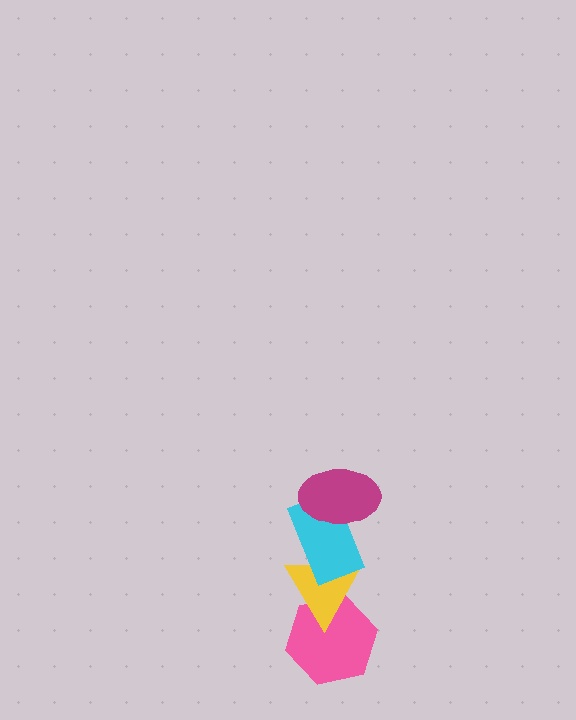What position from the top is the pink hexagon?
The pink hexagon is 4th from the top.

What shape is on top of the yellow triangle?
The cyan rectangle is on top of the yellow triangle.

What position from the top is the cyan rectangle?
The cyan rectangle is 2nd from the top.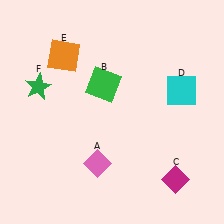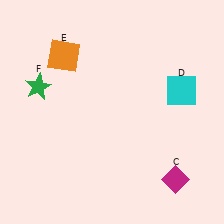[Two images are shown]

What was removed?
The pink diamond (A), the green square (B) were removed in Image 2.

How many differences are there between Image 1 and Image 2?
There are 2 differences between the two images.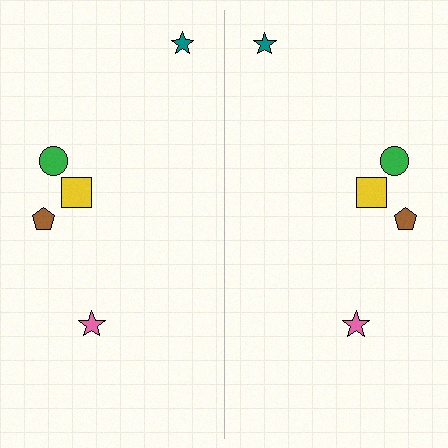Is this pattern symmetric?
Yes, this pattern has bilateral (reflection) symmetry.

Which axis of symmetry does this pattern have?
The pattern has a vertical axis of symmetry running through the center of the image.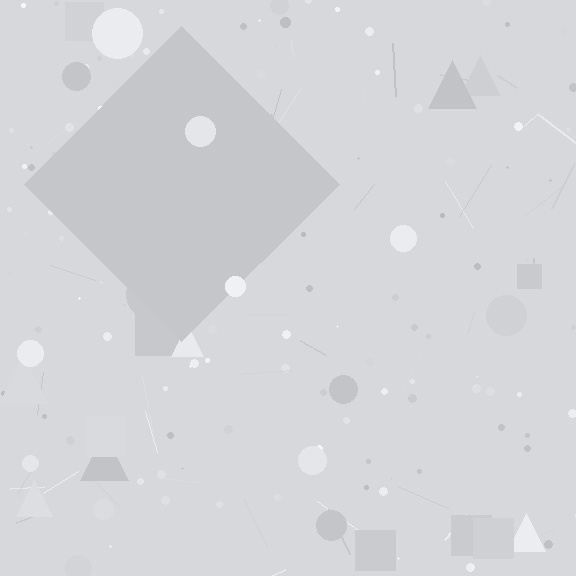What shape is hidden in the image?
A diamond is hidden in the image.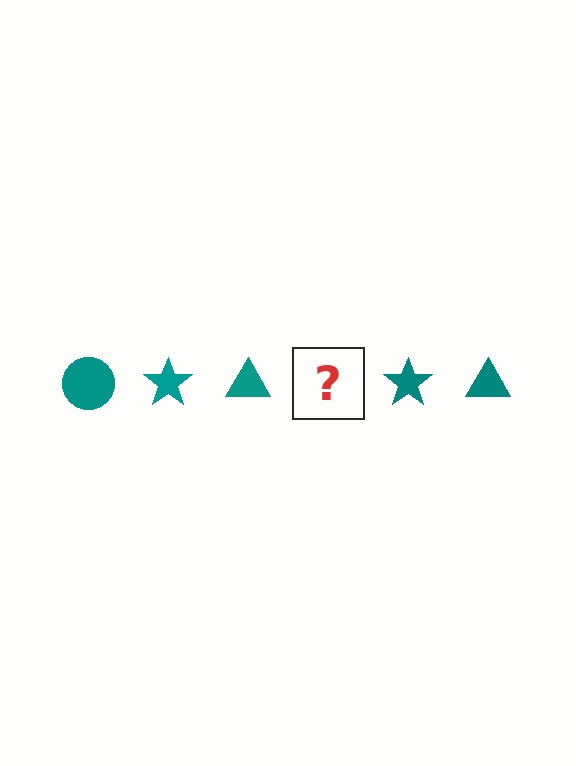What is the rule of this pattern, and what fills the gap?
The rule is that the pattern cycles through circle, star, triangle shapes in teal. The gap should be filled with a teal circle.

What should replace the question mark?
The question mark should be replaced with a teal circle.